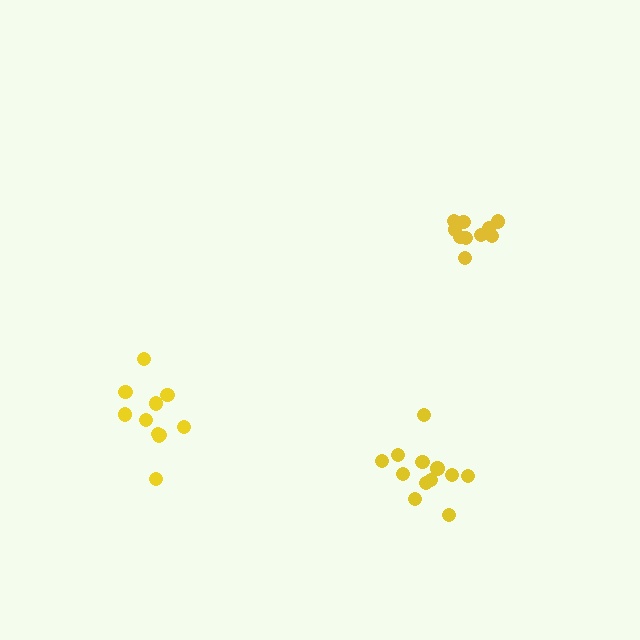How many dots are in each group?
Group 1: 12 dots, Group 2: 10 dots, Group 3: 12 dots (34 total).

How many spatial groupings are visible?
There are 3 spatial groupings.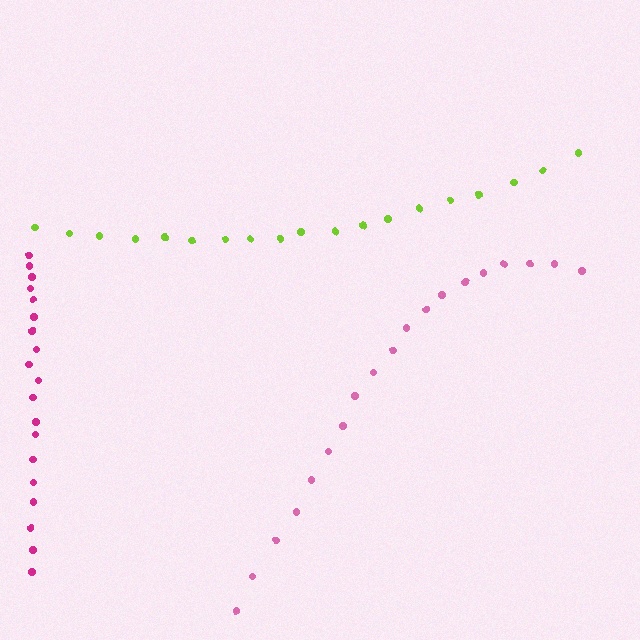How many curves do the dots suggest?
There are 3 distinct paths.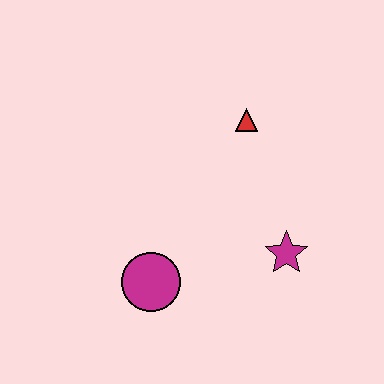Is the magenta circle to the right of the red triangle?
No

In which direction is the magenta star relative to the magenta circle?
The magenta star is to the right of the magenta circle.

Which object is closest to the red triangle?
The magenta star is closest to the red triangle.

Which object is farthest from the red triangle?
The magenta circle is farthest from the red triangle.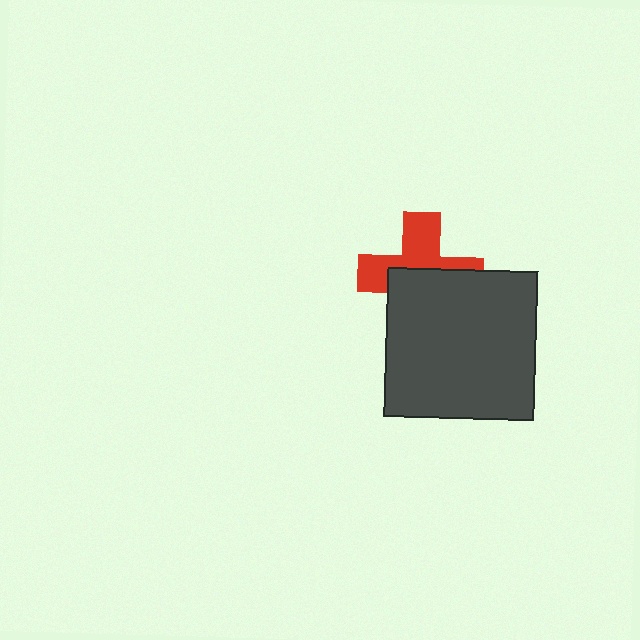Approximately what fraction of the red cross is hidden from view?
Roughly 51% of the red cross is hidden behind the dark gray square.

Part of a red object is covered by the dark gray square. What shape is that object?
It is a cross.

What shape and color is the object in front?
The object in front is a dark gray square.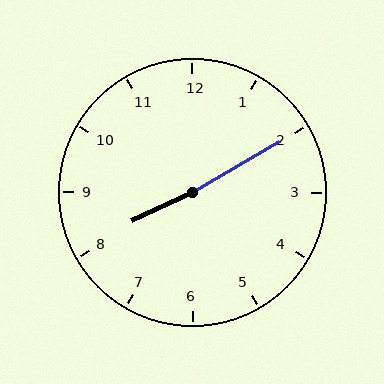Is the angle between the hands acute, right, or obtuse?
It is obtuse.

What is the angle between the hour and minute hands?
Approximately 175 degrees.